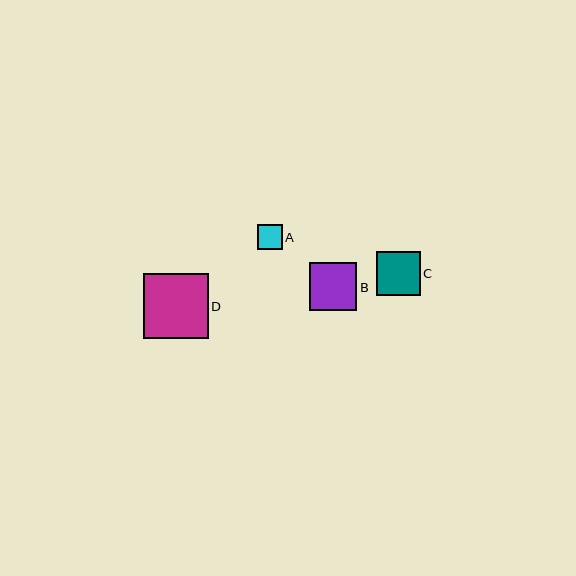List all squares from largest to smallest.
From largest to smallest: D, B, C, A.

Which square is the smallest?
Square A is the smallest with a size of approximately 25 pixels.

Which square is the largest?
Square D is the largest with a size of approximately 65 pixels.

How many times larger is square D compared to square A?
Square D is approximately 2.6 times the size of square A.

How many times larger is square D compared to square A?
Square D is approximately 2.6 times the size of square A.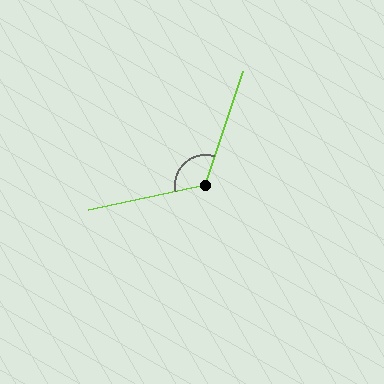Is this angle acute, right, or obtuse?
It is obtuse.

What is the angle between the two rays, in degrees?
Approximately 121 degrees.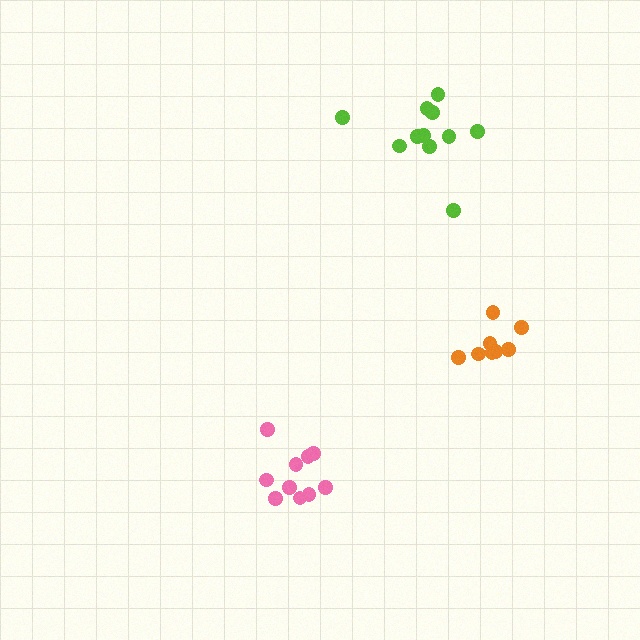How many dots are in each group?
Group 1: 8 dots, Group 2: 10 dots, Group 3: 11 dots (29 total).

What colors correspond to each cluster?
The clusters are colored: orange, pink, lime.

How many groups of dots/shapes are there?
There are 3 groups.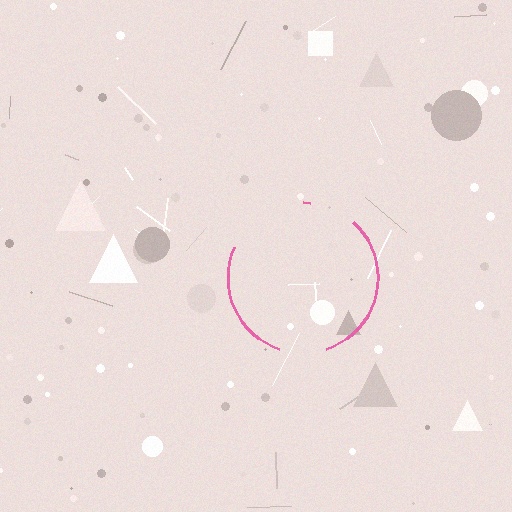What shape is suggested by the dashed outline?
The dashed outline suggests a circle.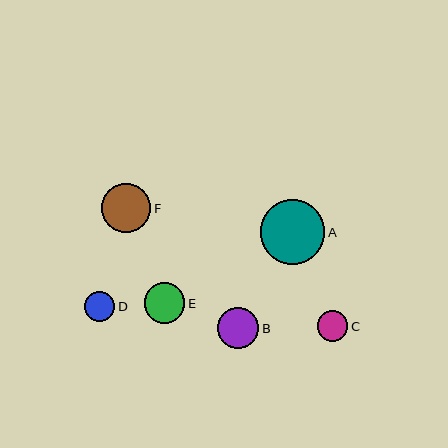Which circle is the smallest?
Circle D is the smallest with a size of approximately 30 pixels.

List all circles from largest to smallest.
From largest to smallest: A, F, B, E, C, D.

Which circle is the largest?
Circle A is the largest with a size of approximately 64 pixels.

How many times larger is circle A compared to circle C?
Circle A is approximately 2.1 times the size of circle C.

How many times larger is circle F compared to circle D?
Circle F is approximately 1.6 times the size of circle D.